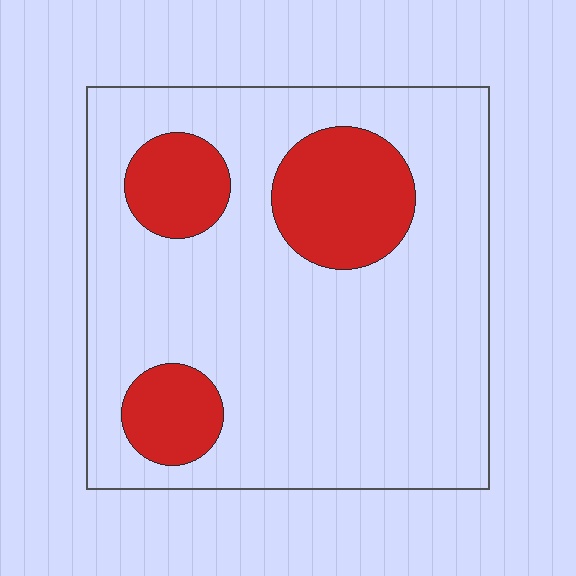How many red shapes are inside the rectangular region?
3.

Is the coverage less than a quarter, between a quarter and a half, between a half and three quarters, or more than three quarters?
Less than a quarter.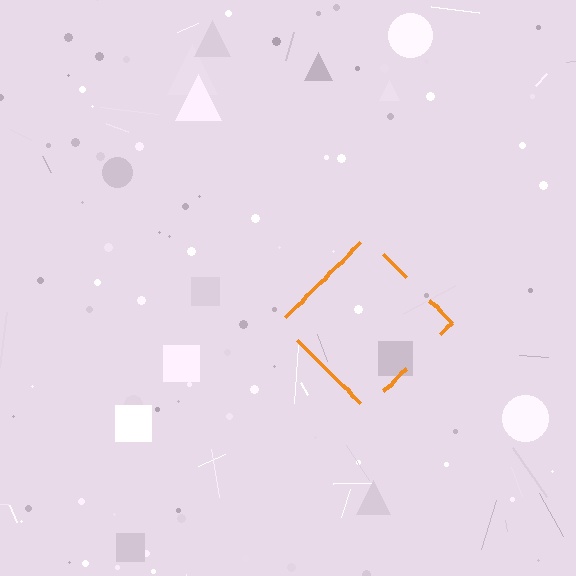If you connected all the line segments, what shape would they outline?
They would outline a diamond.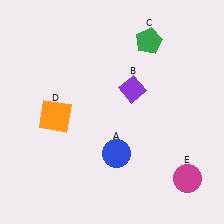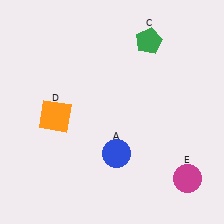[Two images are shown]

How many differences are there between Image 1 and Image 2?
There is 1 difference between the two images.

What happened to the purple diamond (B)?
The purple diamond (B) was removed in Image 2. It was in the top-right area of Image 1.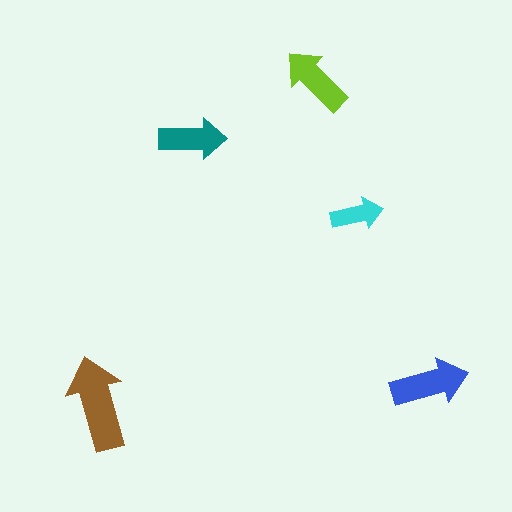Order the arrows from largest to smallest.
the brown one, the blue one, the lime one, the teal one, the cyan one.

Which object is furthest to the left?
The brown arrow is leftmost.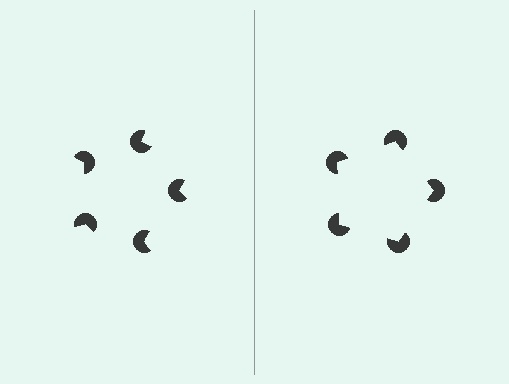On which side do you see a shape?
An illusory pentagon appears on the right side. On the left side the wedge cuts are rotated, so no coherent shape forms.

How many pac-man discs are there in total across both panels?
10 — 5 on each side.